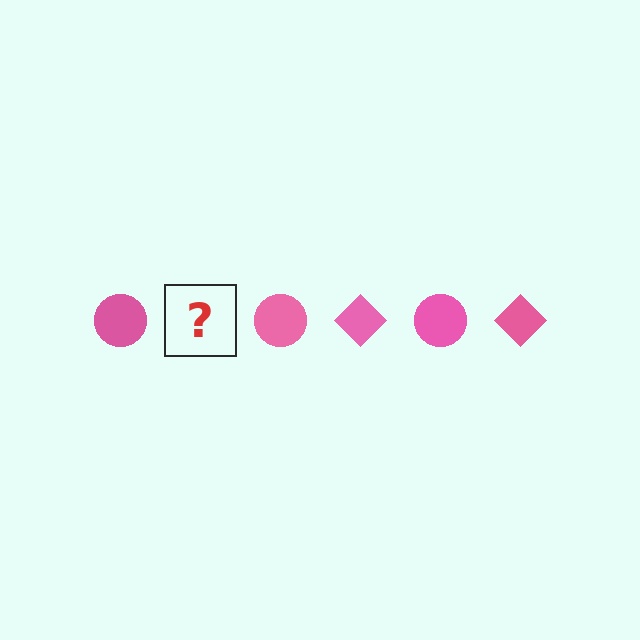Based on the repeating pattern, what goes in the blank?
The blank should be a pink diamond.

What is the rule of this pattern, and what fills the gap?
The rule is that the pattern cycles through circle, diamond shapes in pink. The gap should be filled with a pink diamond.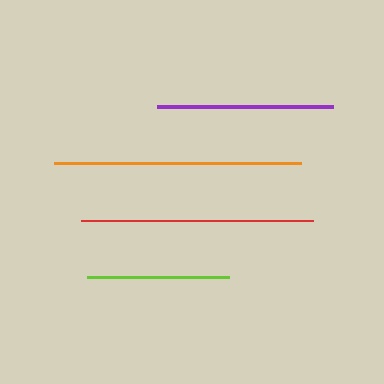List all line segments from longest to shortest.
From longest to shortest: orange, red, purple, lime.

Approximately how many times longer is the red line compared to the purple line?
The red line is approximately 1.3 times the length of the purple line.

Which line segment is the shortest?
The lime line is the shortest at approximately 142 pixels.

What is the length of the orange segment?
The orange segment is approximately 247 pixels long.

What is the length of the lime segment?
The lime segment is approximately 142 pixels long.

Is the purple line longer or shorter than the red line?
The red line is longer than the purple line.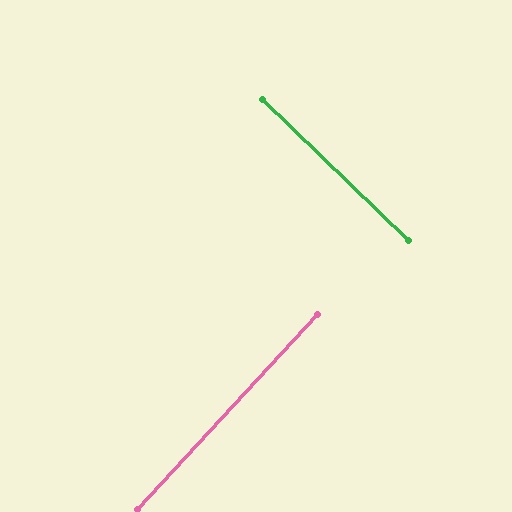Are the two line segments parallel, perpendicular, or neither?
Perpendicular — they meet at approximately 89°.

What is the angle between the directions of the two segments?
Approximately 89 degrees.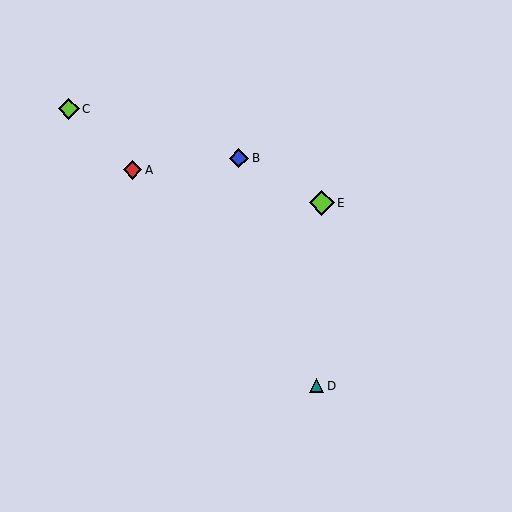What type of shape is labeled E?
Shape E is a lime diamond.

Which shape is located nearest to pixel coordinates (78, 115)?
The lime diamond (labeled C) at (69, 109) is nearest to that location.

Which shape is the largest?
The lime diamond (labeled E) is the largest.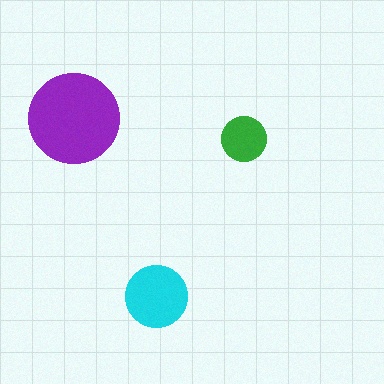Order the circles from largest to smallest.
the purple one, the cyan one, the green one.